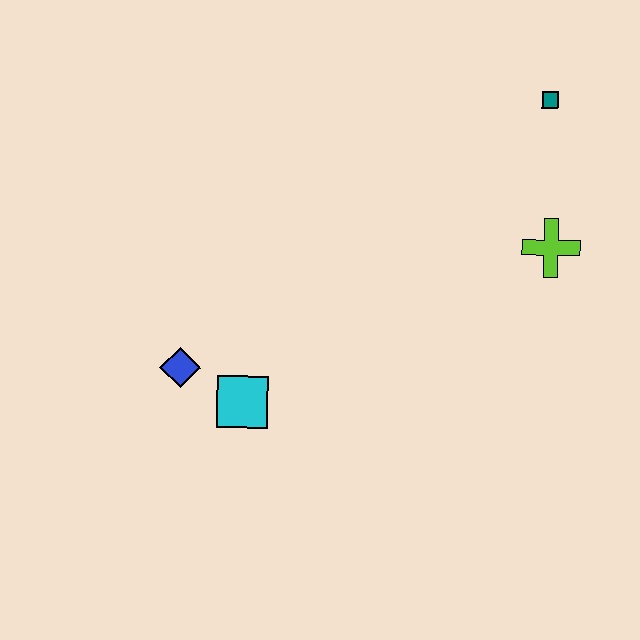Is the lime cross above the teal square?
No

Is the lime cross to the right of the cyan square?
Yes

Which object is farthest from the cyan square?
The teal square is farthest from the cyan square.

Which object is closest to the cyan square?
The blue diamond is closest to the cyan square.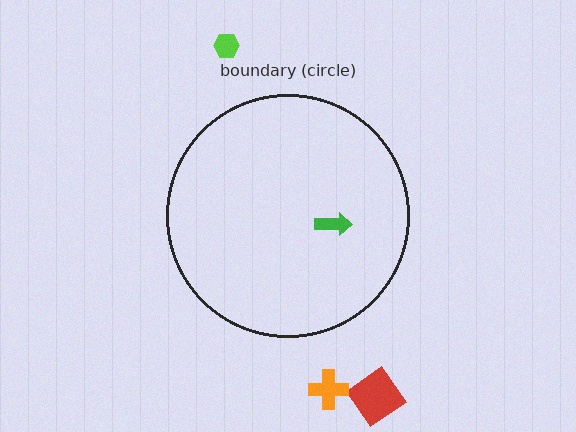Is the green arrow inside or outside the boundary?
Inside.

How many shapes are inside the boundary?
1 inside, 3 outside.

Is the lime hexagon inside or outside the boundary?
Outside.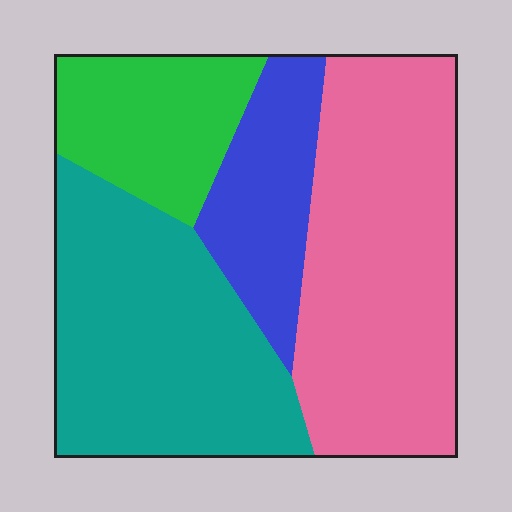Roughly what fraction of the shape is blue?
Blue covers about 15% of the shape.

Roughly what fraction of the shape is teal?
Teal covers roughly 35% of the shape.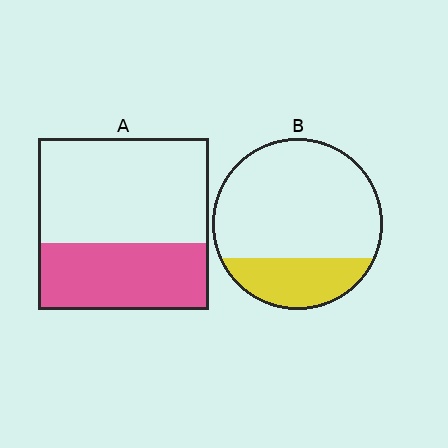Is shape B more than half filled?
No.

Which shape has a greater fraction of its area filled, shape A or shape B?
Shape A.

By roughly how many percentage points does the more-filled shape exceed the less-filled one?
By roughly 15 percentage points (A over B).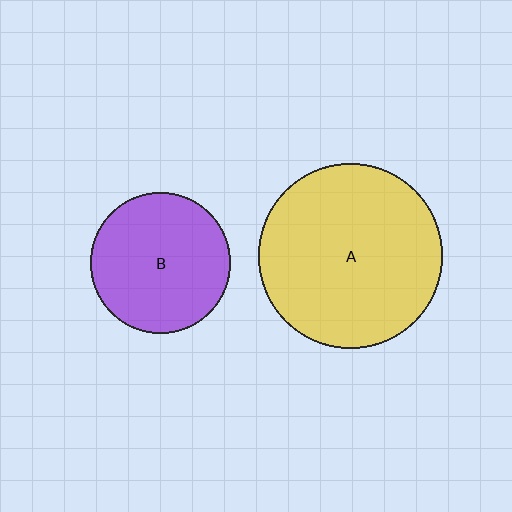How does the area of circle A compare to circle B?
Approximately 1.7 times.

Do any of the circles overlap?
No, none of the circles overlap.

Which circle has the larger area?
Circle A (yellow).